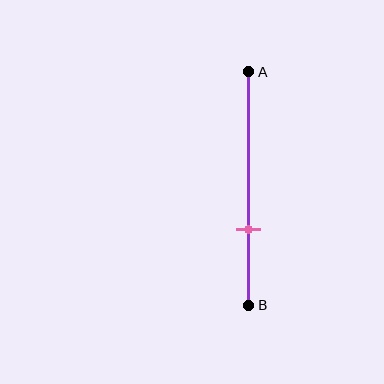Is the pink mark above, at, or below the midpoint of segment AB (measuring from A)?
The pink mark is below the midpoint of segment AB.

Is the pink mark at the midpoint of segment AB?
No, the mark is at about 65% from A, not at the 50% midpoint.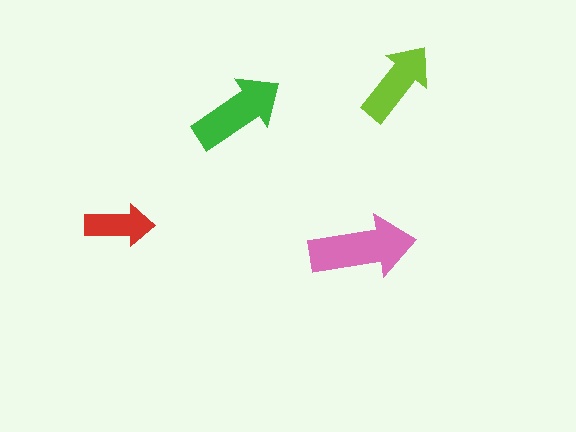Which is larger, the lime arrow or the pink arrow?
The pink one.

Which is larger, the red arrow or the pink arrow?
The pink one.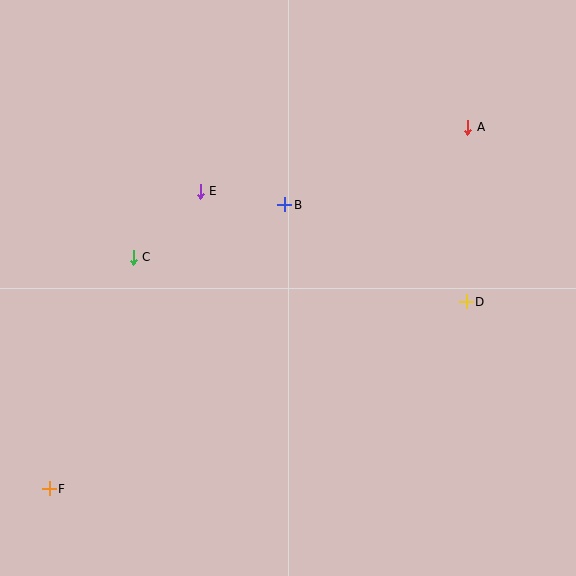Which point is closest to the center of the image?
Point B at (285, 205) is closest to the center.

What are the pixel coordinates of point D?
Point D is at (466, 302).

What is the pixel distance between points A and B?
The distance between A and B is 199 pixels.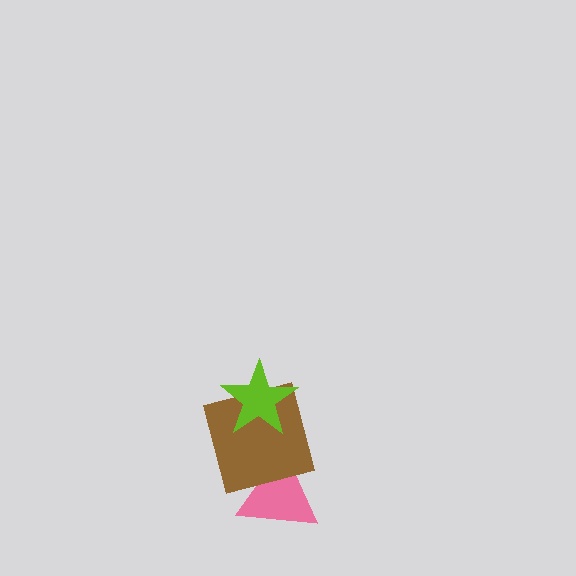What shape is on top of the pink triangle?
The brown square is on top of the pink triangle.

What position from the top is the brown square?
The brown square is 2nd from the top.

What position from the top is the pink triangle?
The pink triangle is 3rd from the top.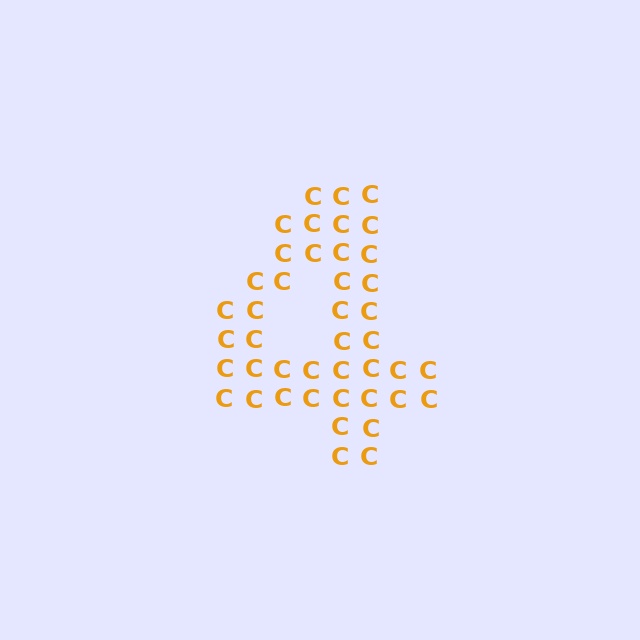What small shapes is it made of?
It is made of small letter C's.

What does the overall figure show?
The overall figure shows the digit 4.